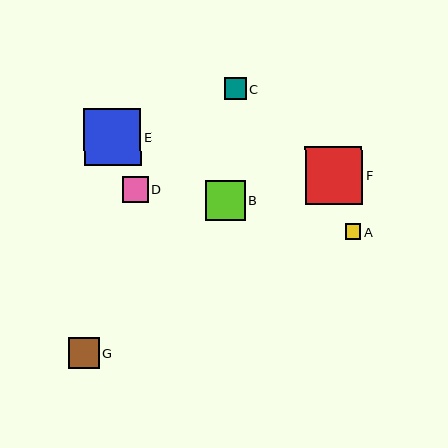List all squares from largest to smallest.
From largest to smallest: F, E, B, G, D, C, A.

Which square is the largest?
Square F is the largest with a size of approximately 58 pixels.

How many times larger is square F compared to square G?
Square F is approximately 1.9 times the size of square G.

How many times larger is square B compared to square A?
Square B is approximately 2.6 times the size of square A.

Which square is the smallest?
Square A is the smallest with a size of approximately 15 pixels.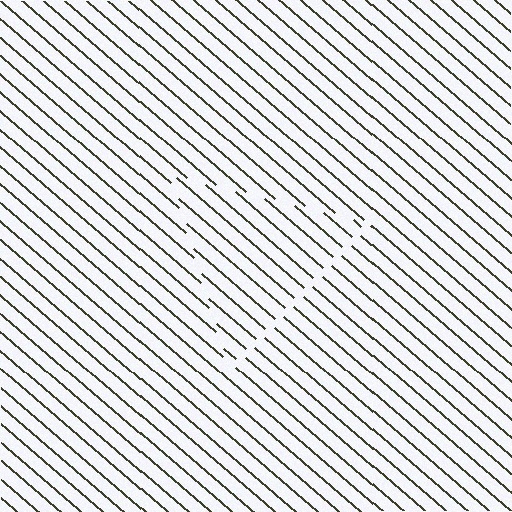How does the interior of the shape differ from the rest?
The interior of the shape contains the same grating, shifted by half a period — the contour is defined by the phase discontinuity where line-ends from the inner and outer gratings abut.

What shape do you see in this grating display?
An illusory triangle. The interior of the shape contains the same grating, shifted by half a period — the contour is defined by the phase discontinuity where line-ends from the inner and outer gratings abut.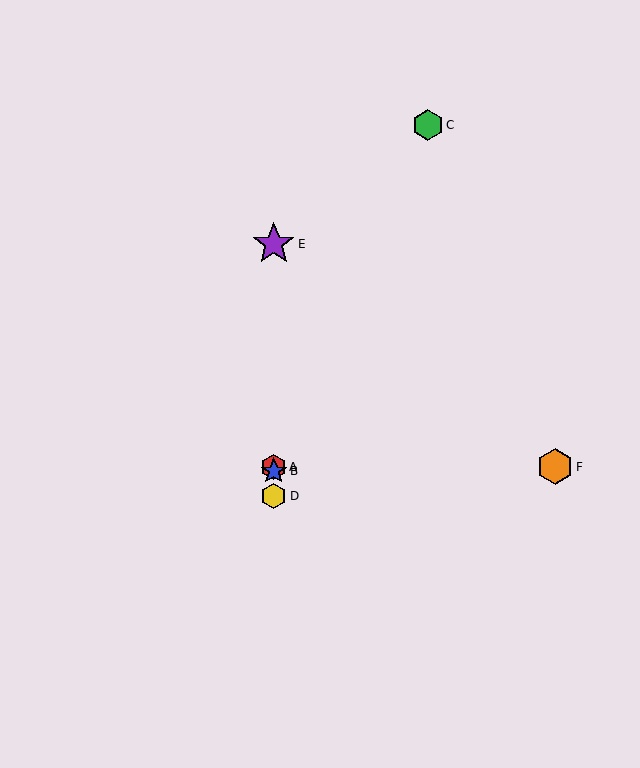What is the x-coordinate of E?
Object E is at x≈274.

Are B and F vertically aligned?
No, B is at x≈274 and F is at x≈555.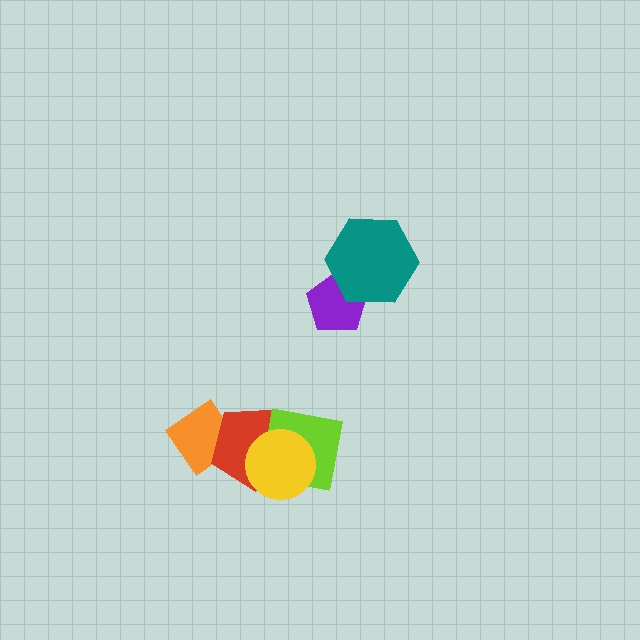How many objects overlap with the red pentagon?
3 objects overlap with the red pentagon.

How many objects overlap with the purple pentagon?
1 object overlaps with the purple pentagon.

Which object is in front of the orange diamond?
The red pentagon is in front of the orange diamond.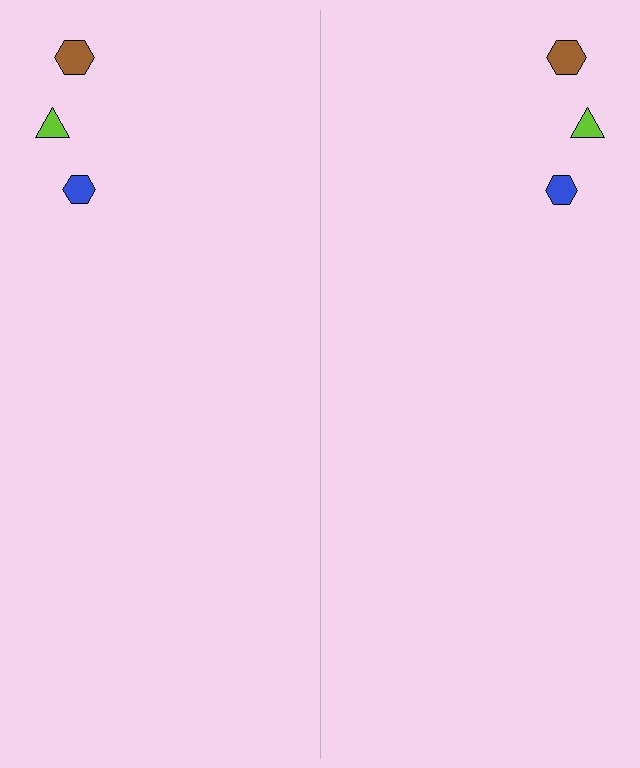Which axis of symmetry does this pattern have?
The pattern has a vertical axis of symmetry running through the center of the image.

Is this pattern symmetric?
Yes, this pattern has bilateral (reflection) symmetry.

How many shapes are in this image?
There are 6 shapes in this image.